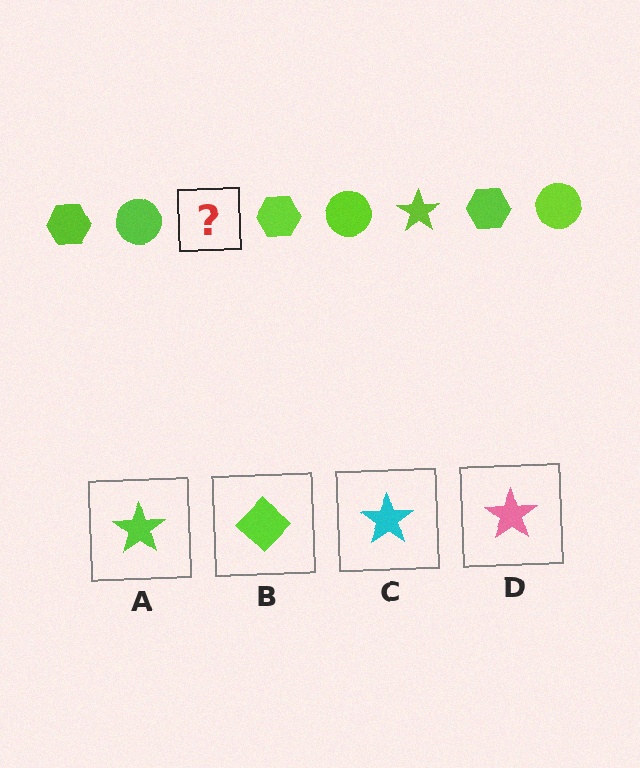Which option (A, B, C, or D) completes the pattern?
A.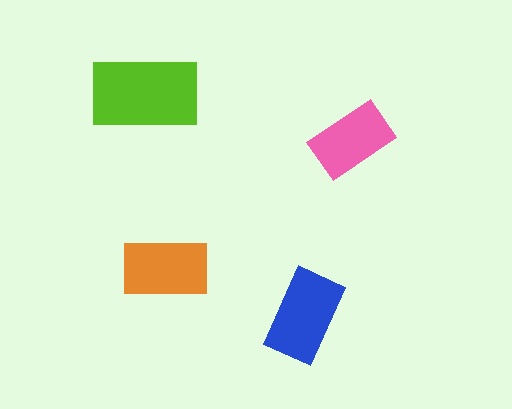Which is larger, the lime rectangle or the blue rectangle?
The lime one.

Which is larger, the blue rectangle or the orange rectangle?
The blue one.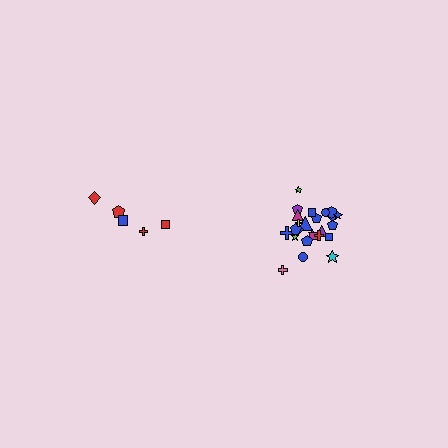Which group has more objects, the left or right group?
The right group.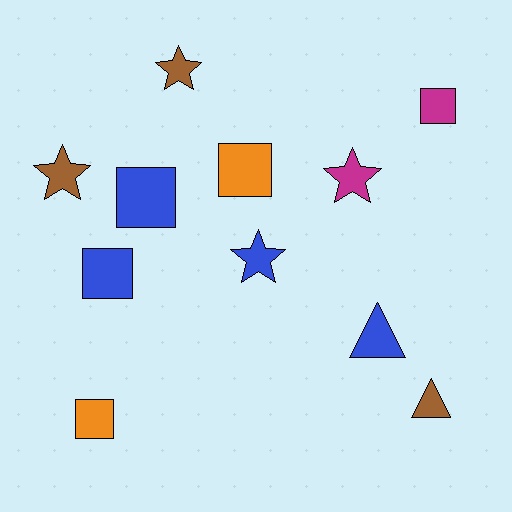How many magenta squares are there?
There is 1 magenta square.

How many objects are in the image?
There are 11 objects.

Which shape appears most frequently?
Square, with 5 objects.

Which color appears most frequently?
Blue, with 4 objects.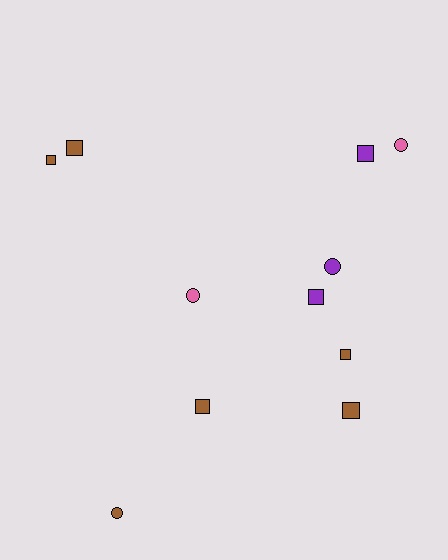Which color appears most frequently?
Brown, with 6 objects.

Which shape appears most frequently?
Square, with 7 objects.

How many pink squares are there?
There are no pink squares.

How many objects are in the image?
There are 11 objects.